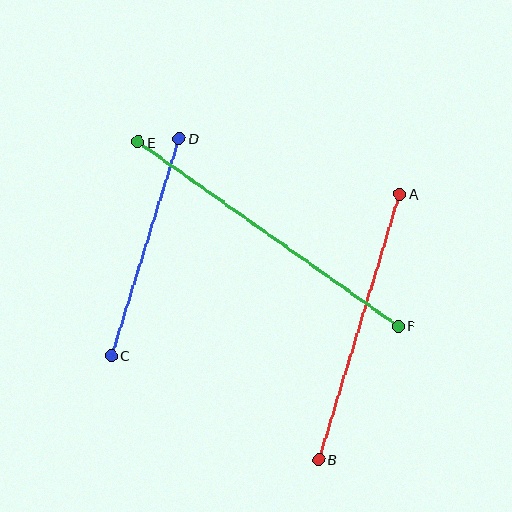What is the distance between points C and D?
The distance is approximately 227 pixels.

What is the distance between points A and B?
The distance is approximately 278 pixels.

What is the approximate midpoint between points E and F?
The midpoint is at approximately (268, 234) pixels.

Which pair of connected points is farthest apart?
Points E and F are farthest apart.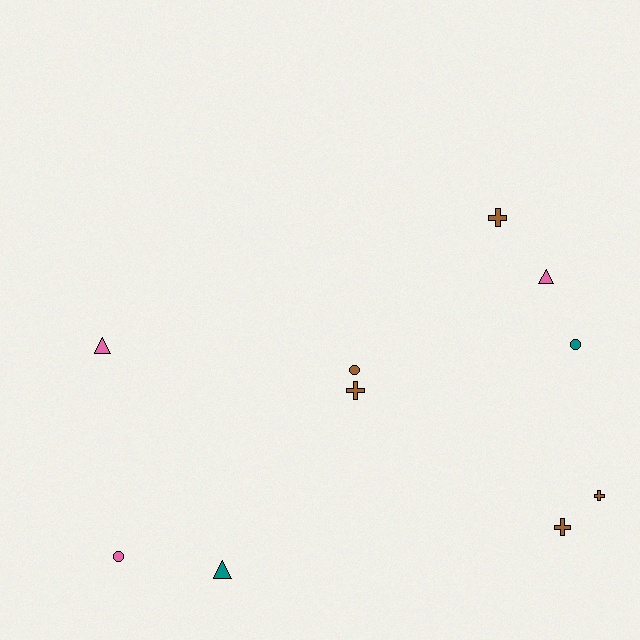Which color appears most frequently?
Brown, with 5 objects.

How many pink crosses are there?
There are no pink crosses.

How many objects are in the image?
There are 10 objects.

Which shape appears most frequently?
Cross, with 4 objects.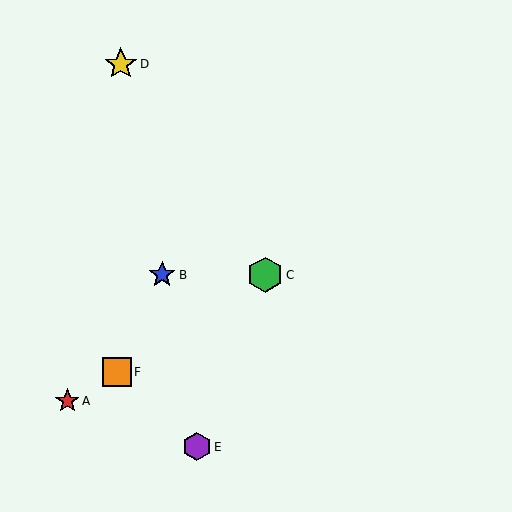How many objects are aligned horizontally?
2 objects (B, C) are aligned horizontally.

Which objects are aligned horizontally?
Objects B, C are aligned horizontally.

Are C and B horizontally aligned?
Yes, both are at y≈275.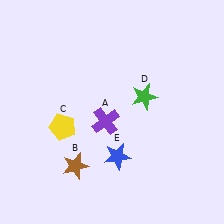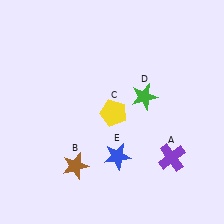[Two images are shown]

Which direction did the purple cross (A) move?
The purple cross (A) moved right.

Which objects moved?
The objects that moved are: the purple cross (A), the yellow pentagon (C).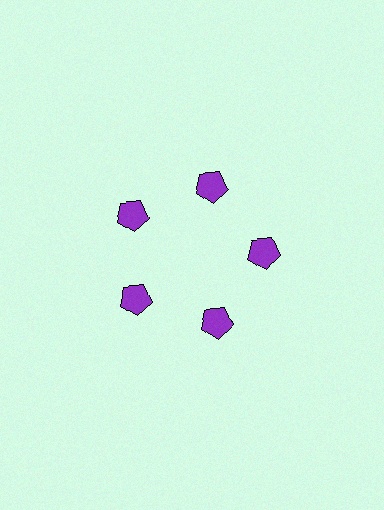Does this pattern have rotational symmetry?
Yes, this pattern has 5-fold rotational symmetry. It looks the same after rotating 72 degrees around the center.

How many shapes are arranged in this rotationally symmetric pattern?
There are 5 shapes, arranged in 5 groups of 1.